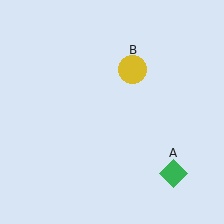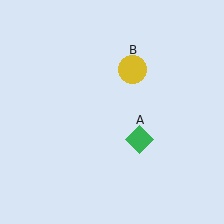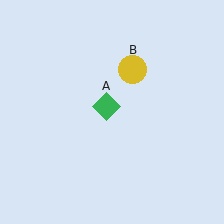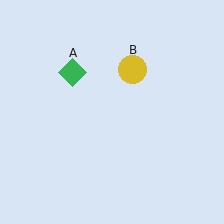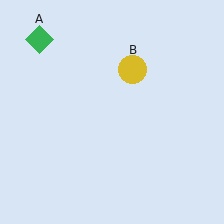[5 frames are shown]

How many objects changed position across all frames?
1 object changed position: green diamond (object A).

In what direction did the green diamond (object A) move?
The green diamond (object A) moved up and to the left.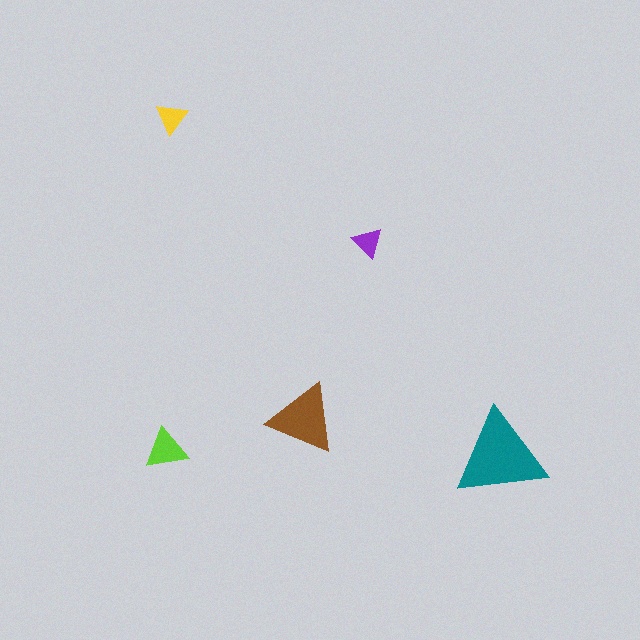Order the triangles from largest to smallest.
the teal one, the brown one, the lime one, the yellow one, the purple one.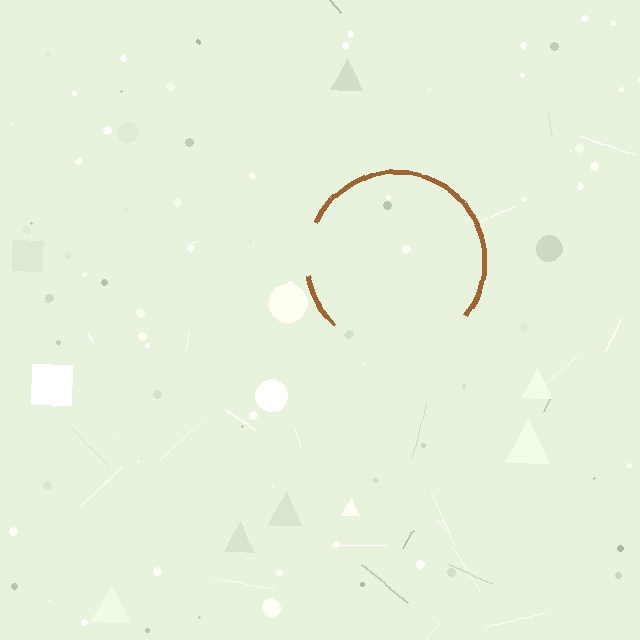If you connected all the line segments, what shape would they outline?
They would outline a circle.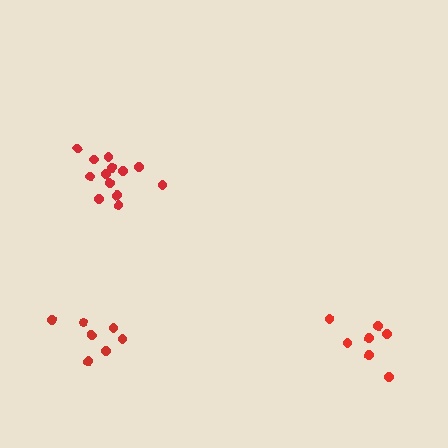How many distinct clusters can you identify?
There are 3 distinct clusters.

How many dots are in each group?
Group 1: 7 dots, Group 2: 13 dots, Group 3: 7 dots (27 total).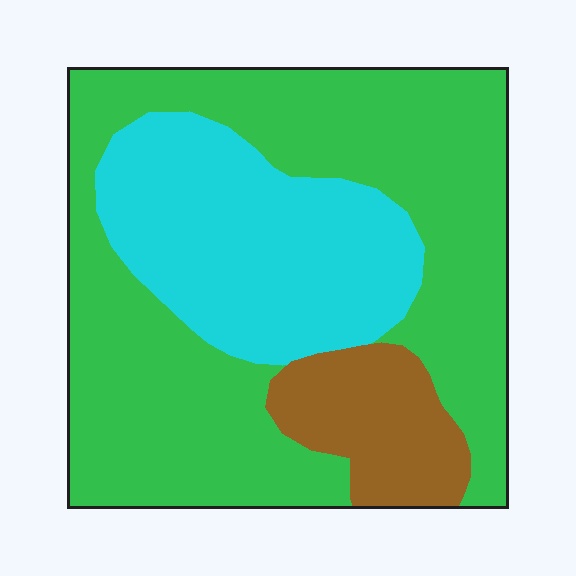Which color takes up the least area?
Brown, at roughly 10%.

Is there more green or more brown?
Green.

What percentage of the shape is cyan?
Cyan covers around 30% of the shape.